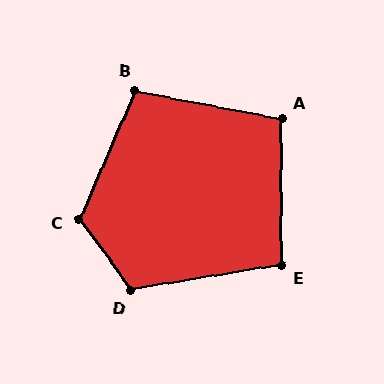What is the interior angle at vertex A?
Approximately 101 degrees (obtuse).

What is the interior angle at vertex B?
Approximately 103 degrees (obtuse).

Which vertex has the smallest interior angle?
E, at approximately 99 degrees.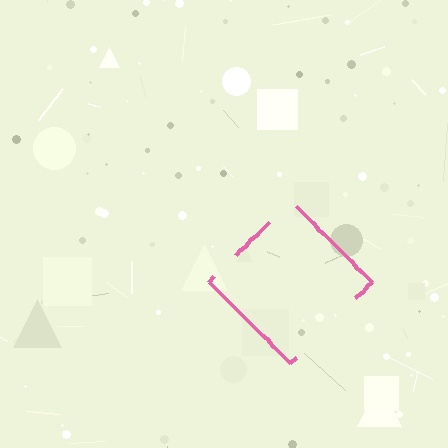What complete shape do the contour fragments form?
The contour fragments form a diamond.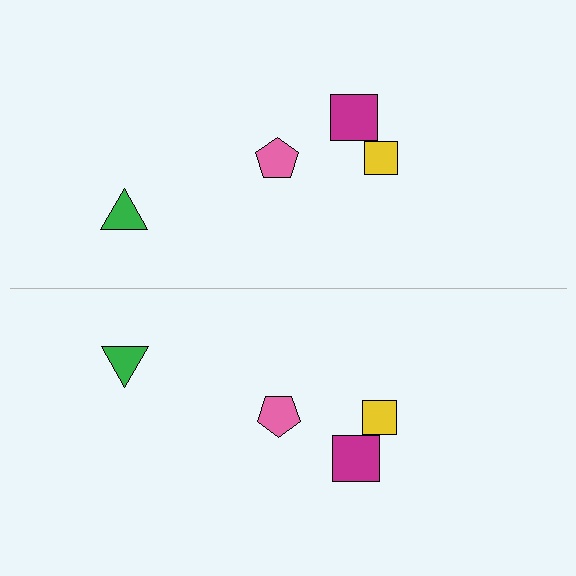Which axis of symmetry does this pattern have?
The pattern has a horizontal axis of symmetry running through the center of the image.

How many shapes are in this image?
There are 8 shapes in this image.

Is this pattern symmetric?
Yes, this pattern has bilateral (reflection) symmetry.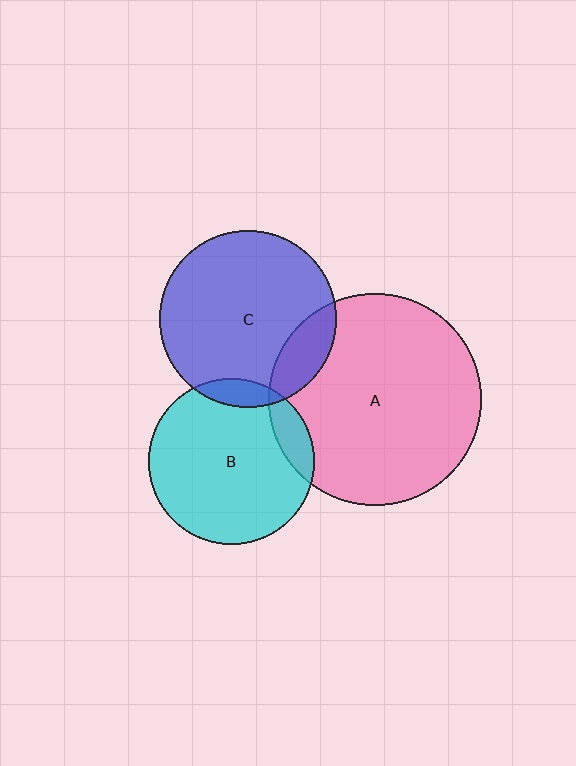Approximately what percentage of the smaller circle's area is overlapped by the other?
Approximately 10%.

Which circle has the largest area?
Circle A (pink).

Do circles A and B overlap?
Yes.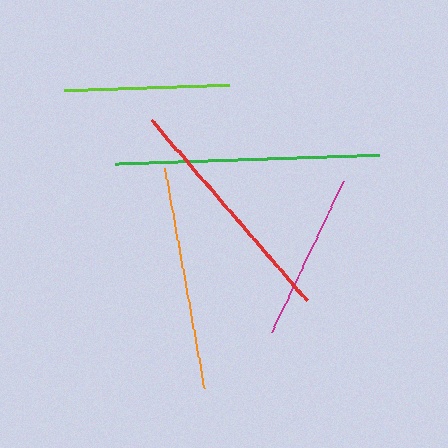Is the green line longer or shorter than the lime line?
The green line is longer than the lime line.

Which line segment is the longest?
The green line is the longest at approximately 264 pixels.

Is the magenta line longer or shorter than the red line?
The red line is longer than the magenta line.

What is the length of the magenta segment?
The magenta segment is approximately 168 pixels long.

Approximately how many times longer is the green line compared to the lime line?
The green line is approximately 1.6 times the length of the lime line.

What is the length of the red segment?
The red segment is approximately 238 pixels long.